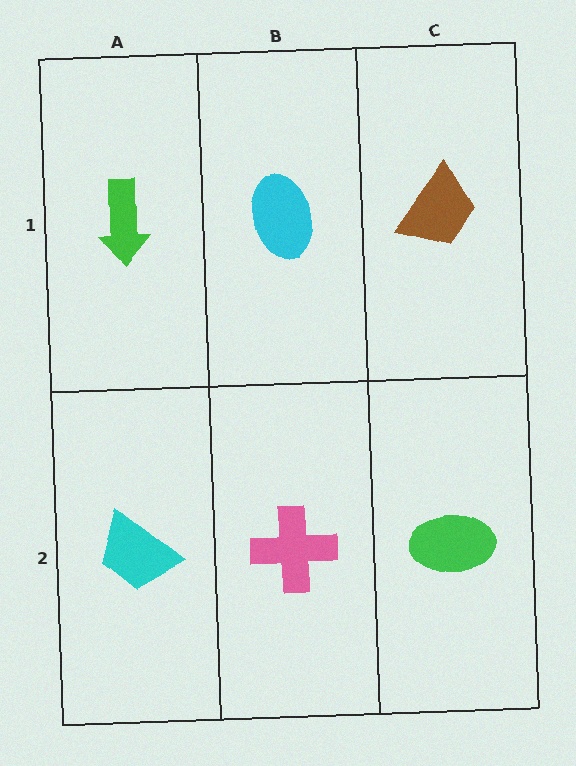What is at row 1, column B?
A cyan ellipse.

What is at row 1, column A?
A green arrow.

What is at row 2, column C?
A green ellipse.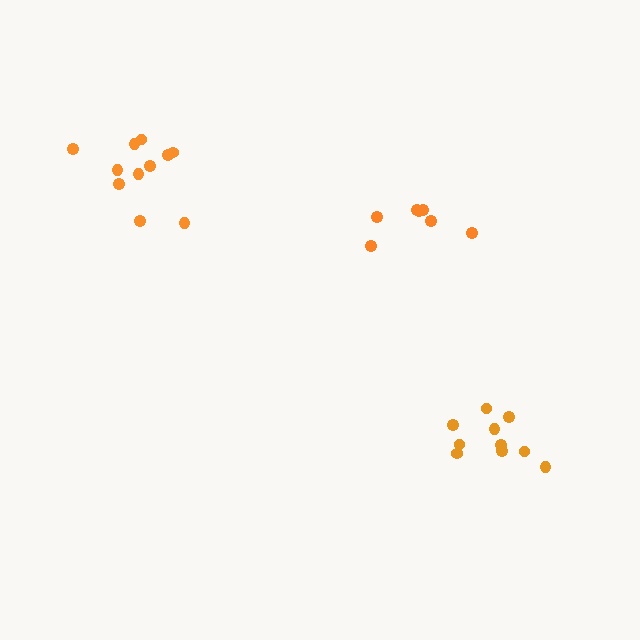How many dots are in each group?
Group 1: 11 dots, Group 2: 7 dots, Group 3: 10 dots (28 total).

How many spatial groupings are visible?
There are 3 spatial groupings.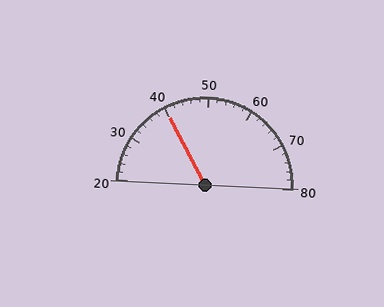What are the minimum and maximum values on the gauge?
The gauge ranges from 20 to 80.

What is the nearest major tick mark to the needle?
The nearest major tick mark is 40.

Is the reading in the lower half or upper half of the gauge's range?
The reading is in the lower half of the range (20 to 80).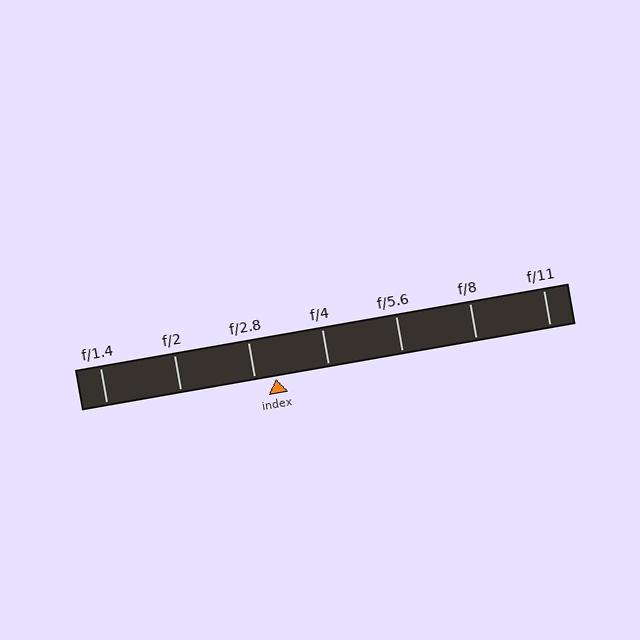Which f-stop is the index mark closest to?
The index mark is closest to f/2.8.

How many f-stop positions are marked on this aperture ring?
There are 7 f-stop positions marked.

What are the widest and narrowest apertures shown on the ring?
The widest aperture shown is f/1.4 and the narrowest is f/11.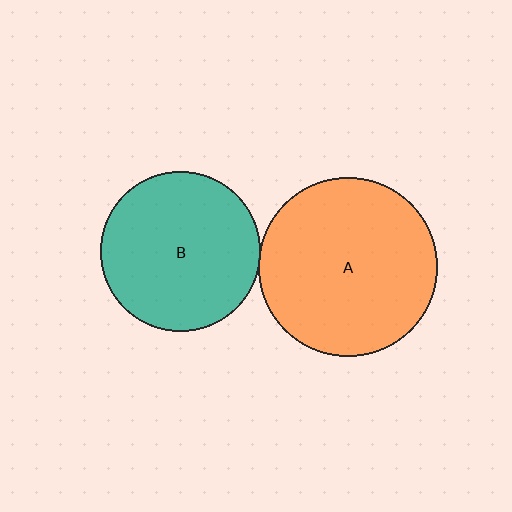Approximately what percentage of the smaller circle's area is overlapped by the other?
Approximately 5%.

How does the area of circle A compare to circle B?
Approximately 1.3 times.